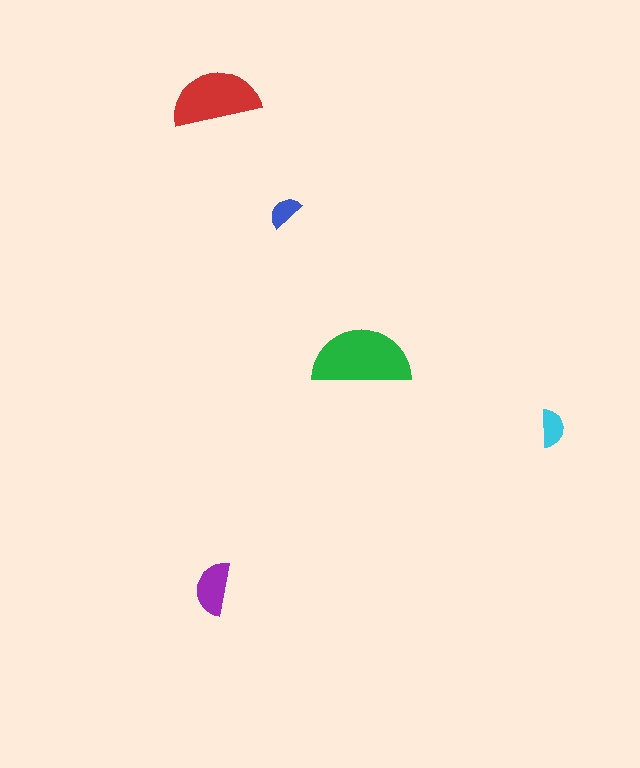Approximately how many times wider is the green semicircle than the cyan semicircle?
About 2.5 times wider.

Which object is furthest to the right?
The cyan semicircle is rightmost.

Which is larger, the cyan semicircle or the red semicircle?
The red one.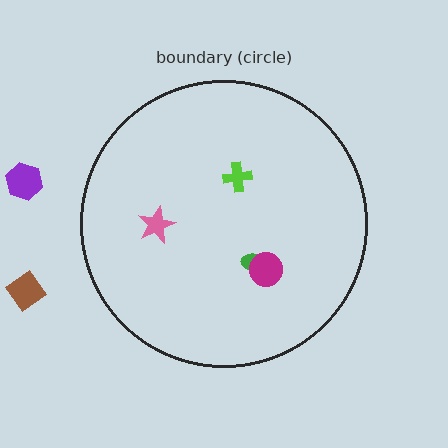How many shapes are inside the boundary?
4 inside, 2 outside.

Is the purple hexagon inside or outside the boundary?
Outside.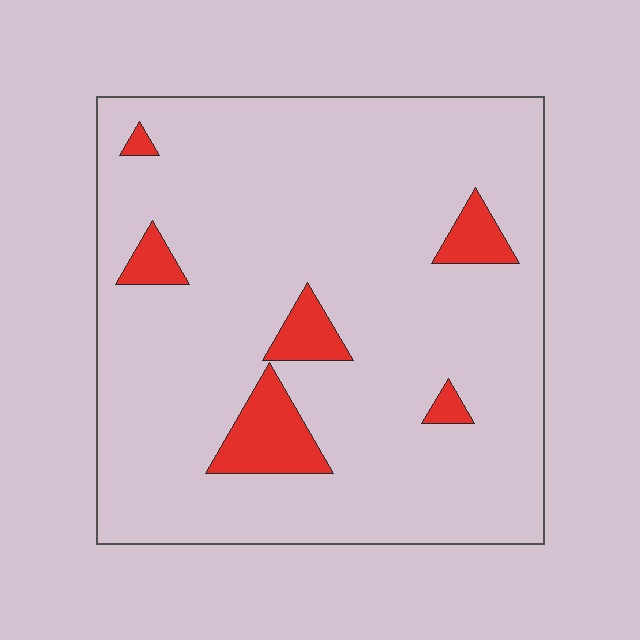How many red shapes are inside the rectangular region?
6.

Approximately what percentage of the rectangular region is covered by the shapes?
Approximately 10%.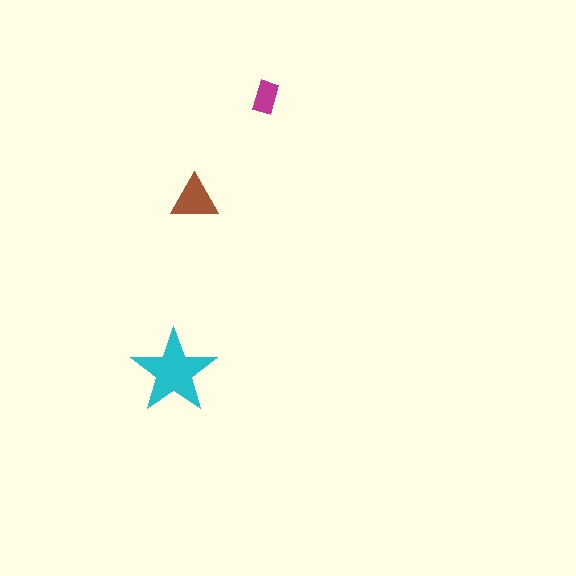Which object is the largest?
The cyan star.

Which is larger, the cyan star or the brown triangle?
The cyan star.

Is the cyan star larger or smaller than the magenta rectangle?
Larger.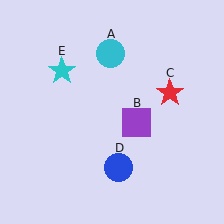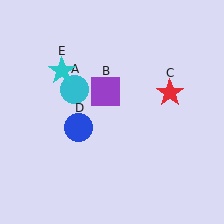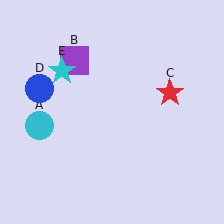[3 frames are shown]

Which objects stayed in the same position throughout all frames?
Red star (object C) and cyan star (object E) remained stationary.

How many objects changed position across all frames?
3 objects changed position: cyan circle (object A), purple square (object B), blue circle (object D).